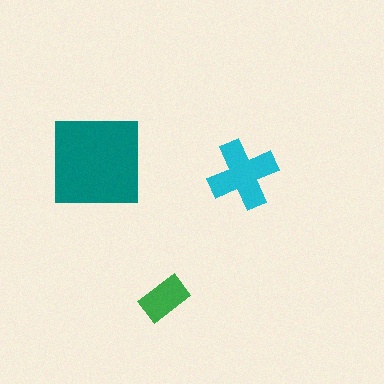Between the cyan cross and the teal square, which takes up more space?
The teal square.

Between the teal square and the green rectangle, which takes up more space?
The teal square.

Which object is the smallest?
The green rectangle.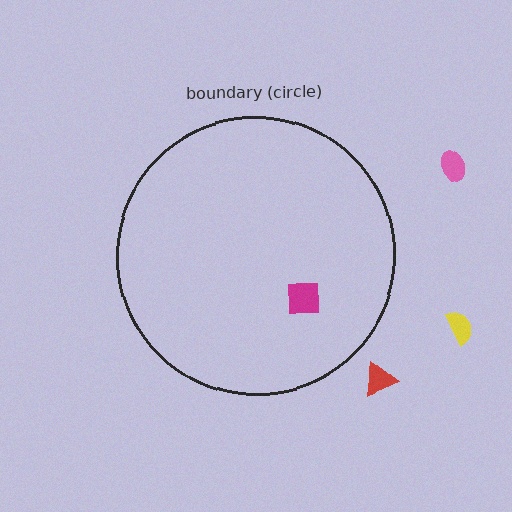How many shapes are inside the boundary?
1 inside, 3 outside.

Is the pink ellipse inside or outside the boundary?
Outside.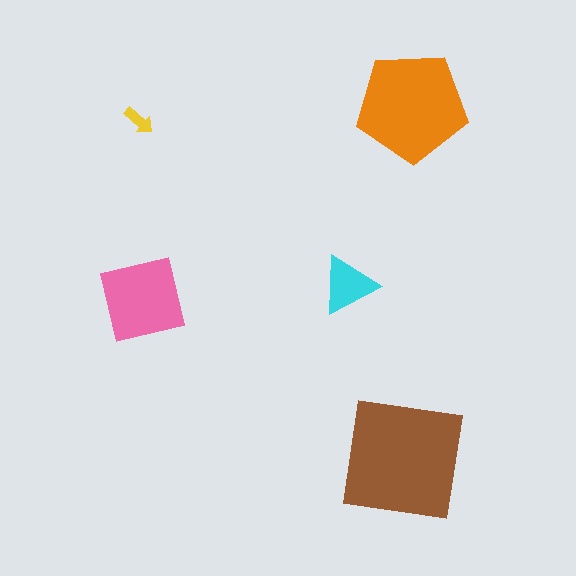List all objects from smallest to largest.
The yellow arrow, the cyan triangle, the pink square, the orange pentagon, the brown square.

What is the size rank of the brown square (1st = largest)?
1st.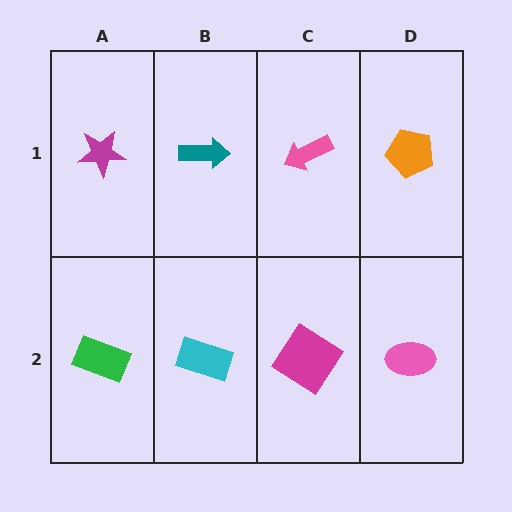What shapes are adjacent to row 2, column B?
A teal arrow (row 1, column B), a green rectangle (row 2, column A), a magenta diamond (row 2, column C).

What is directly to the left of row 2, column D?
A magenta diamond.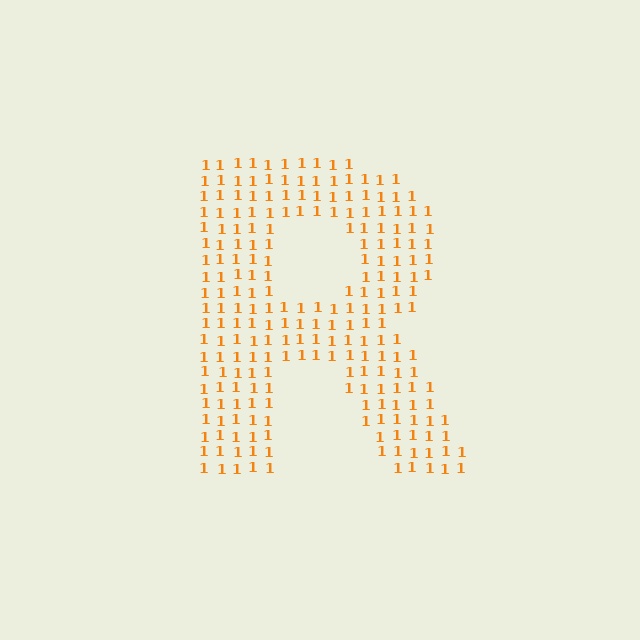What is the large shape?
The large shape is the letter R.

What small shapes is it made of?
It is made of small digit 1's.